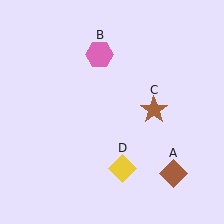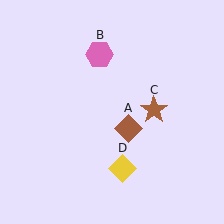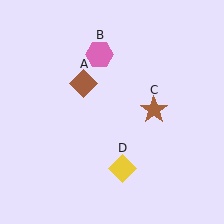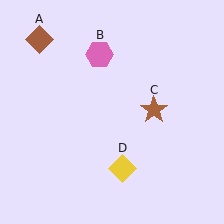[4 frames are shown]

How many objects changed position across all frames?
1 object changed position: brown diamond (object A).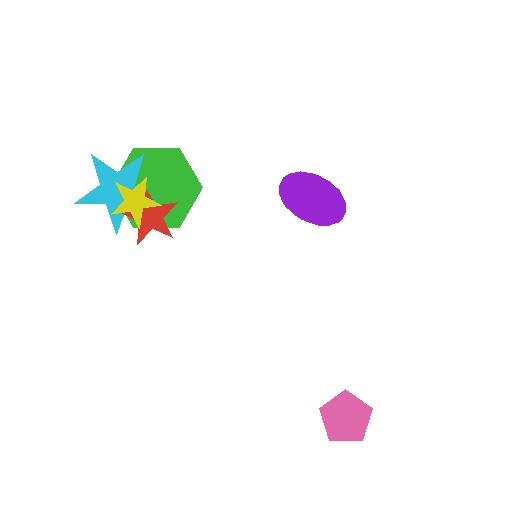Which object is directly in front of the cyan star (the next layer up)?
The red star is directly in front of the cyan star.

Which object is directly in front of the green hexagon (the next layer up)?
The cyan star is directly in front of the green hexagon.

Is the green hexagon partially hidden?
Yes, it is partially covered by another shape.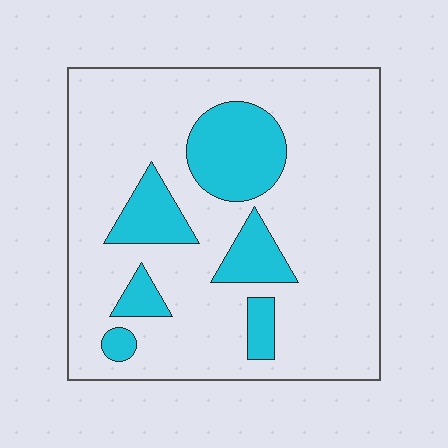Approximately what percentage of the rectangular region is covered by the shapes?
Approximately 20%.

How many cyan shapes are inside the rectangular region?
6.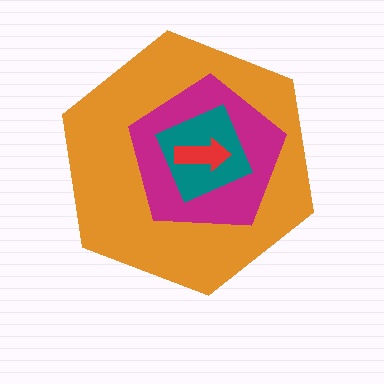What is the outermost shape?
The orange hexagon.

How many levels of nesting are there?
4.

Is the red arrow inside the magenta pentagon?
Yes.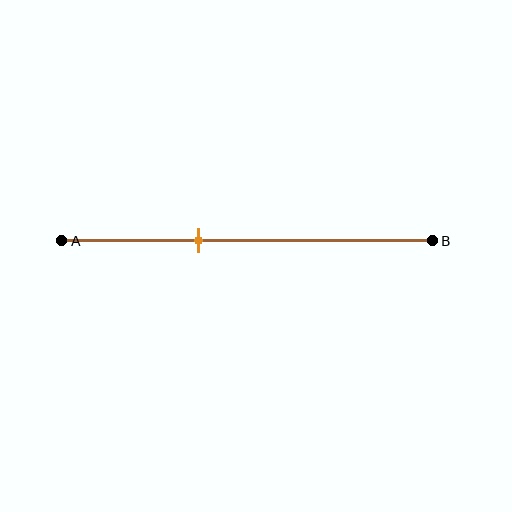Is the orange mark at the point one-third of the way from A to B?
No, the mark is at about 35% from A, not at the 33% one-third point.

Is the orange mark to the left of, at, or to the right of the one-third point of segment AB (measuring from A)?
The orange mark is to the right of the one-third point of segment AB.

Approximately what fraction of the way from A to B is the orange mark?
The orange mark is approximately 35% of the way from A to B.